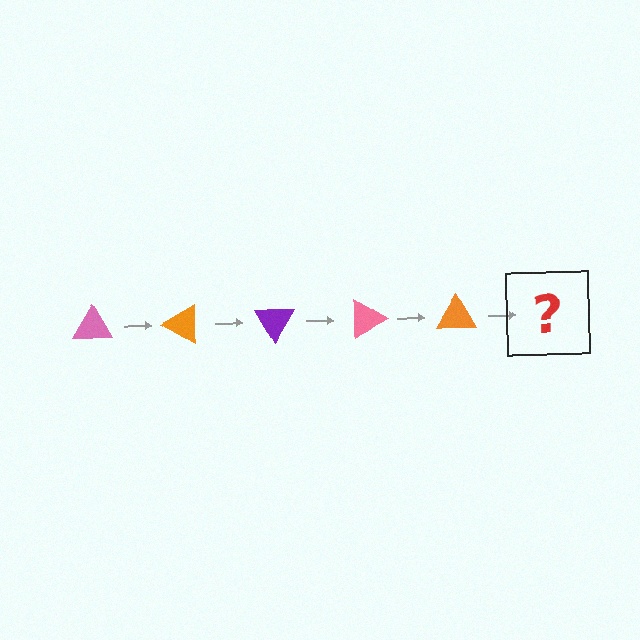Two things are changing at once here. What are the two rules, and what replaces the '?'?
The two rules are that it rotates 30 degrees each step and the color cycles through pink, orange, and purple. The '?' should be a purple triangle, rotated 150 degrees from the start.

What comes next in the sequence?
The next element should be a purple triangle, rotated 150 degrees from the start.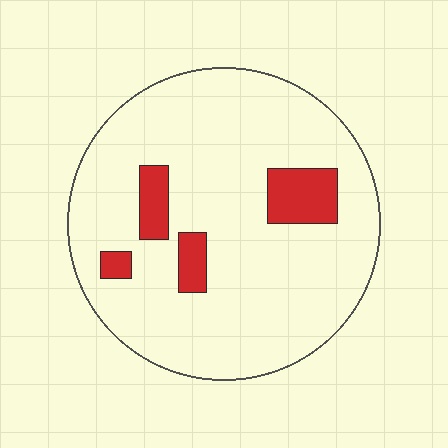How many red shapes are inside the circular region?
4.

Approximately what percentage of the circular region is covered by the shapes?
Approximately 10%.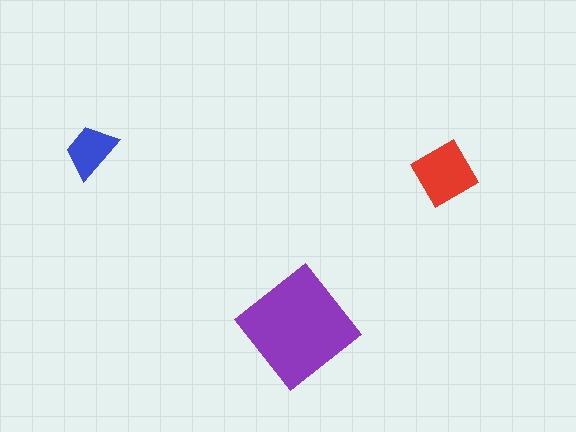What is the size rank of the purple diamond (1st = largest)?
1st.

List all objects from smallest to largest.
The blue trapezoid, the red square, the purple diamond.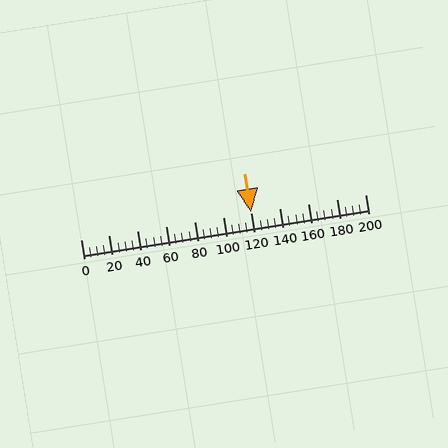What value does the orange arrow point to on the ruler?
The orange arrow points to approximately 120.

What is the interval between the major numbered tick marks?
The major tick marks are spaced 20 units apart.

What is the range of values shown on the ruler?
The ruler shows values from 0 to 200.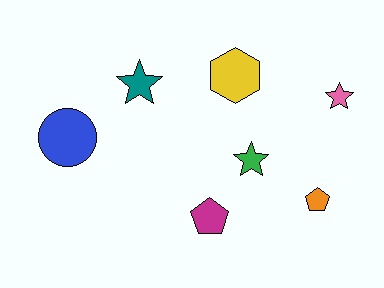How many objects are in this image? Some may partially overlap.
There are 7 objects.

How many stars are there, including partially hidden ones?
There are 3 stars.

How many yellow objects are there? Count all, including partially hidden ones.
There is 1 yellow object.